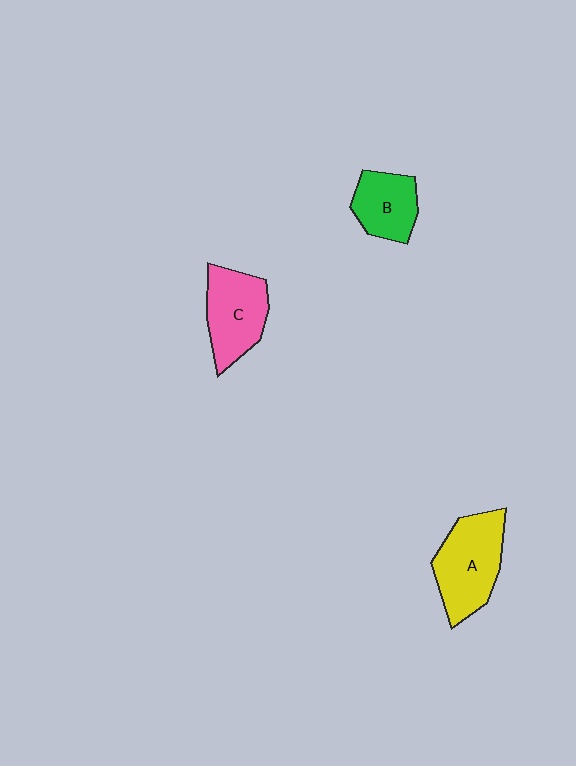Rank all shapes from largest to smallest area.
From largest to smallest: A (yellow), C (pink), B (green).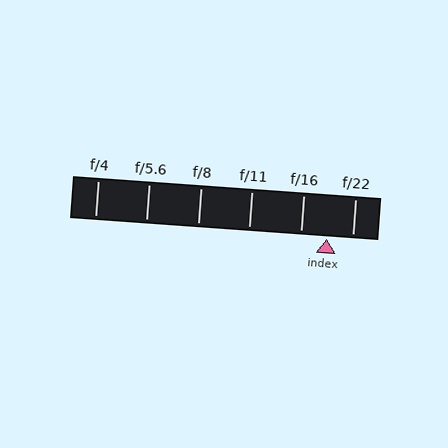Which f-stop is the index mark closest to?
The index mark is closest to f/22.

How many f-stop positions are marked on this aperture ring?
There are 6 f-stop positions marked.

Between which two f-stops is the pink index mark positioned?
The index mark is between f/16 and f/22.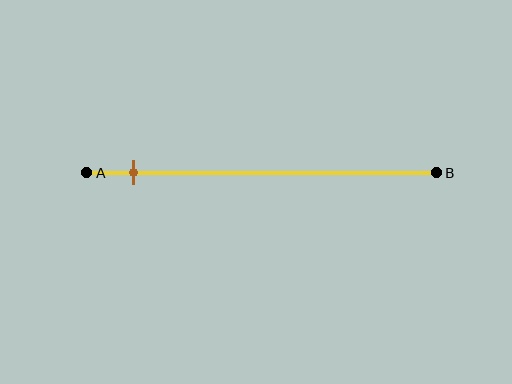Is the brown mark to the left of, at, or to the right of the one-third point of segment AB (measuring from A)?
The brown mark is to the left of the one-third point of segment AB.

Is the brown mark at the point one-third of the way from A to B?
No, the mark is at about 15% from A, not at the 33% one-third point.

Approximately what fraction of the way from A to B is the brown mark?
The brown mark is approximately 15% of the way from A to B.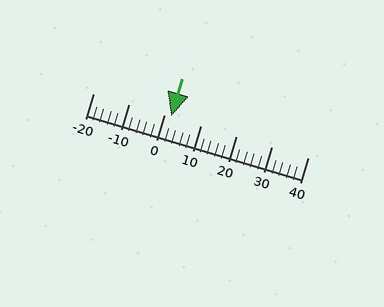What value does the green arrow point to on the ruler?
The green arrow points to approximately 2.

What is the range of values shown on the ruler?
The ruler shows values from -20 to 40.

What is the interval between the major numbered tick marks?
The major tick marks are spaced 10 units apart.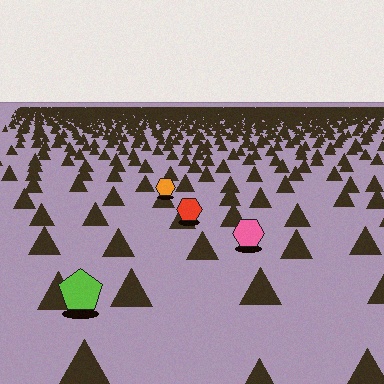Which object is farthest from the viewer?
The orange hexagon is farthest from the viewer. It appears smaller and the ground texture around it is denser.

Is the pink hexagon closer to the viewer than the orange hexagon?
Yes. The pink hexagon is closer — you can tell from the texture gradient: the ground texture is coarser near it.